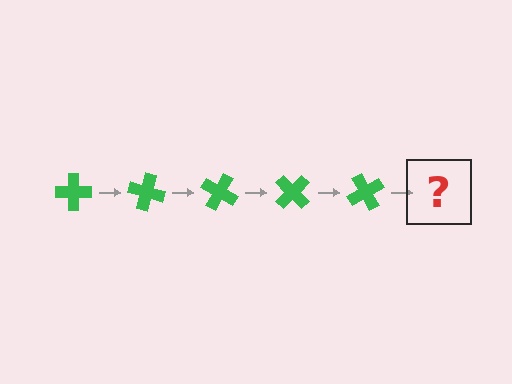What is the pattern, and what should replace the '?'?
The pattern is that the cross rotates 15 degrees each step. The '?' should be a green cross rotated 75 degrees.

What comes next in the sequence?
The next element should be a green cross rotated 75 degrees.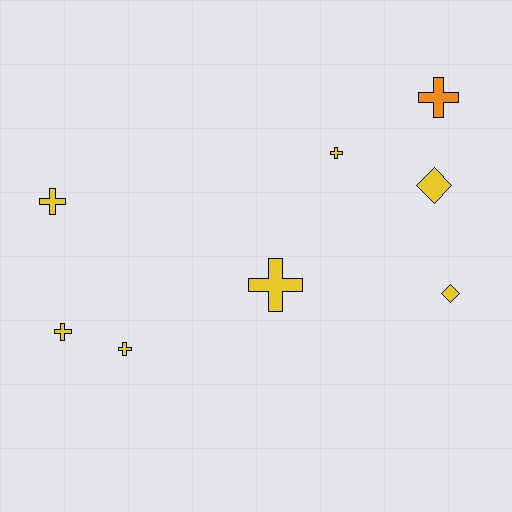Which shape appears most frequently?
Cross, with 6 objects.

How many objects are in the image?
There are 8 objects.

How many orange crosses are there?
There is 1 orange cross.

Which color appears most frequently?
Yellow, with 7 objects.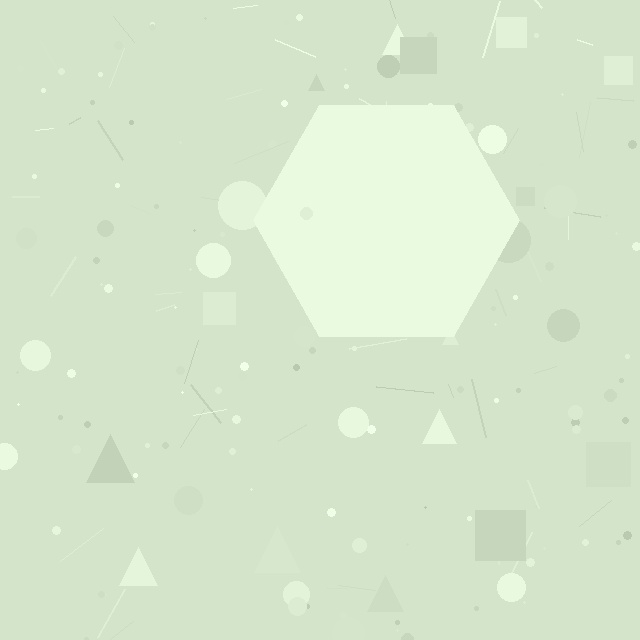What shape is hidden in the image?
A hexagon is hidden in the image.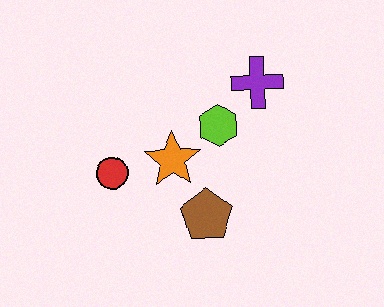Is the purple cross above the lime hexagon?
Yes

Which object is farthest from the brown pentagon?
The purple cross is farthest from the brown pentagon.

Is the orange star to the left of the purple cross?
Yes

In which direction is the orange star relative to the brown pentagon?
The orange star is above the brown pentagon.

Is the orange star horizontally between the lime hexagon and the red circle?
Yes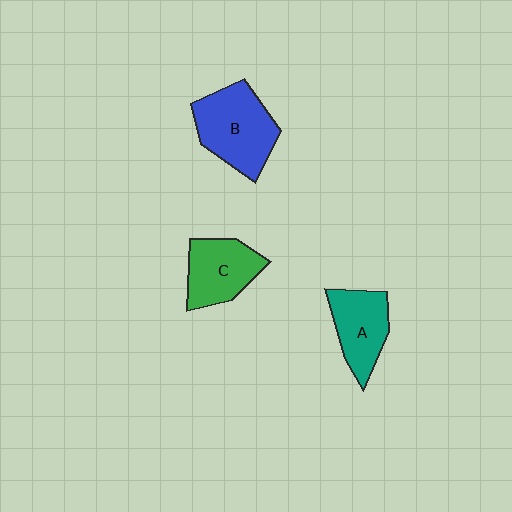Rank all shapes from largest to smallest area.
From largest to smallest: B (blue), C (green), A (teal).